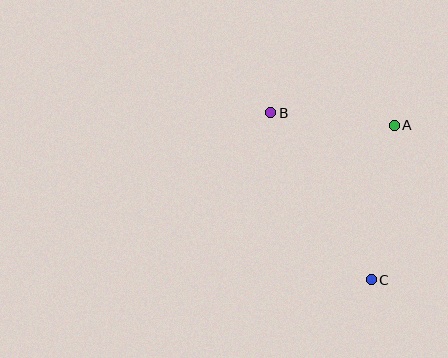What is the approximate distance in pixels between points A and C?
The distance between A and C is approximately 156 pixels.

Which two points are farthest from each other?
Points B and C are farthest from each other.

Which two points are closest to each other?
Points A and B are closest to each other.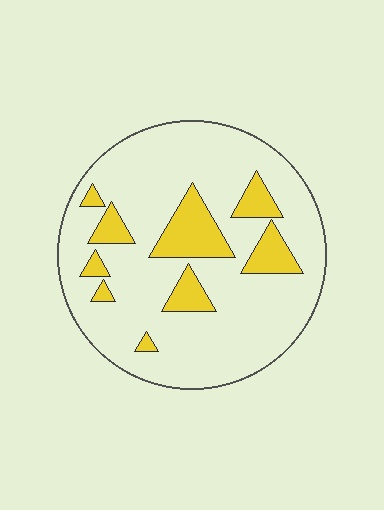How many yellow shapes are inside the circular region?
9.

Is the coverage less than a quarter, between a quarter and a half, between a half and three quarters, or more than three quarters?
Less than a quarter.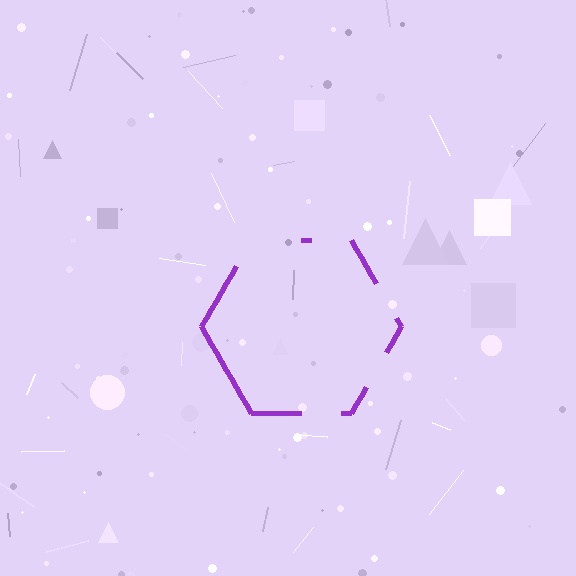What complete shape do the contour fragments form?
The contour fragments form a hexagon.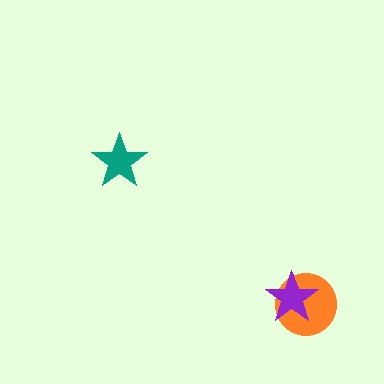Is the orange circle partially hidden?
Yes, it is partially covered by another shape.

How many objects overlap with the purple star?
1 object overlaps with the purple star.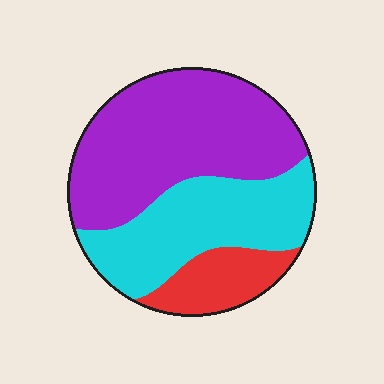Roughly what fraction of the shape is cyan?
Cyan takes up about one third (1/3) of the shape.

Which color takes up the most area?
Purple, at roughly 50%.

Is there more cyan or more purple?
Purple.